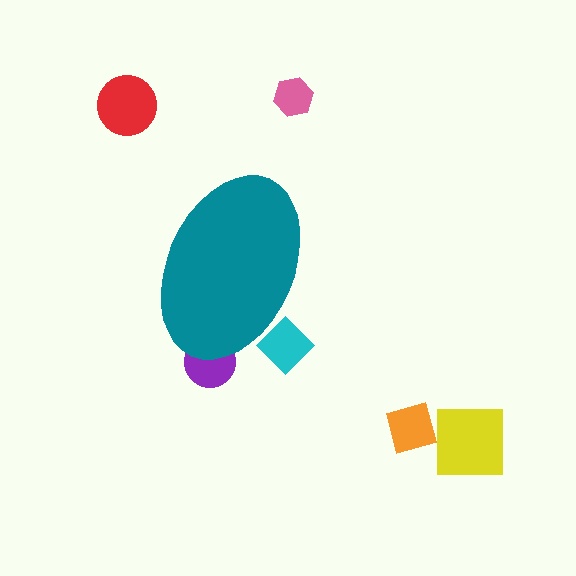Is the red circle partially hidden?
No, the red circle is fully visible.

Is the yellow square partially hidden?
No, the yellow square is fully visible.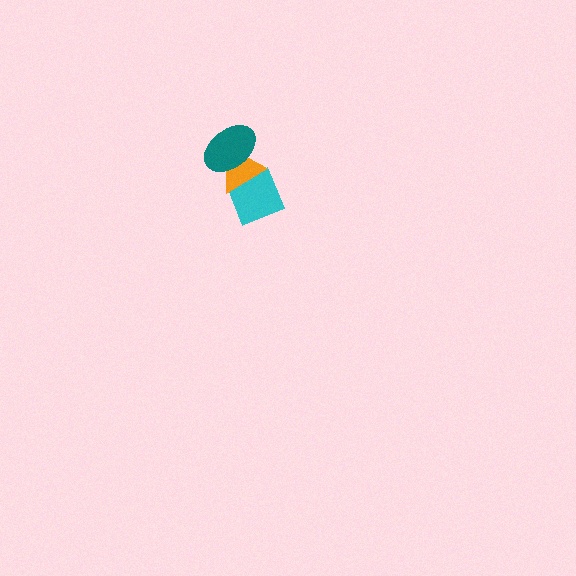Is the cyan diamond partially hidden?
Yes, it is partially covered by another shape.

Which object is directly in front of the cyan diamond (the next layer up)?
The orange triangle is directly in front of the cyan diamond.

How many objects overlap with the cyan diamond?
2 objects overlap with the cyan diamond.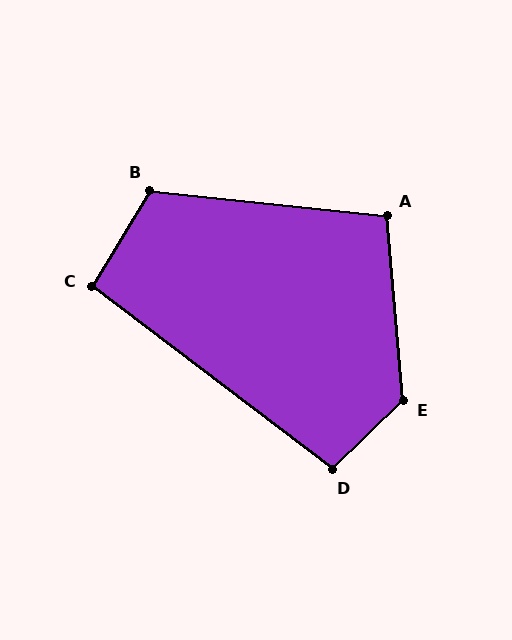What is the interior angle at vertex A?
Approximately 101 degrees (obtuse).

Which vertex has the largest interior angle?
E, at approximately 129 degrees.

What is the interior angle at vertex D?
Approximately 99 degrees (obtuse).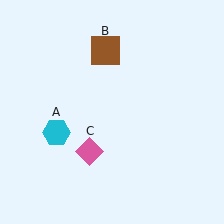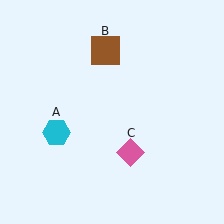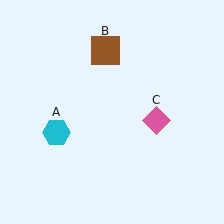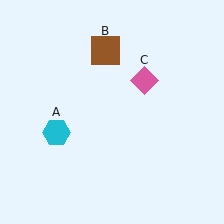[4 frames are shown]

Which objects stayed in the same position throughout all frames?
Cyan hexagon (object A) and brown square (object B) remained stationary.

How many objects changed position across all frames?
1 object changed position: pink diamond (object C).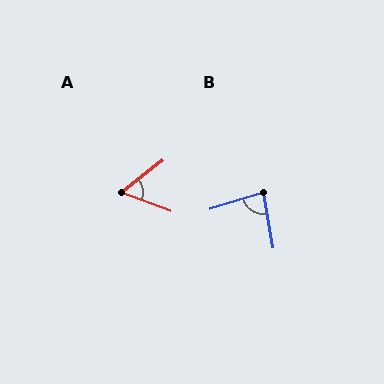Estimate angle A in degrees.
Approximately 59 degrees.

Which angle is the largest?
B, at approximately 83 degrees.